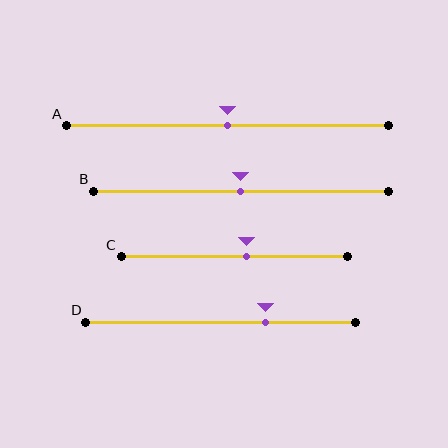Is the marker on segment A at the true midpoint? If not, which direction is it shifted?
Yes, the marker on segment A is at the true midpoint.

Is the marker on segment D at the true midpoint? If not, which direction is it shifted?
No, the marker on segment D is shifted to the right by about 17% of the segment length.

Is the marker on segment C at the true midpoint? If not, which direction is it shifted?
No, the marker on segment C is shifted to the right by about 5% of the segment length.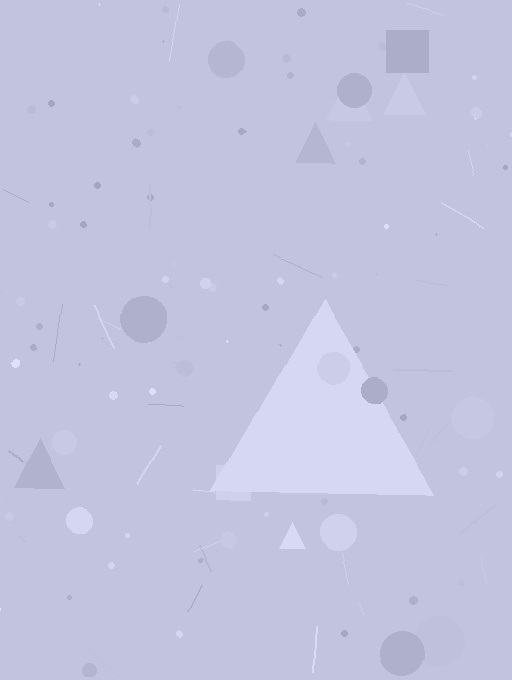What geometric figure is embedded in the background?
A triangle is embedded in the background.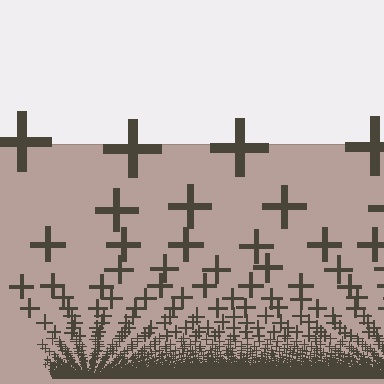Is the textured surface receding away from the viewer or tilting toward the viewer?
The surface appears to tilt toward the viewer. Texture elements get larger and sparser toward the top.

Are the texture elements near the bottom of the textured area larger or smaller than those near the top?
Smaller. The gradient is inverted — elements near the bottom are smaller and denser.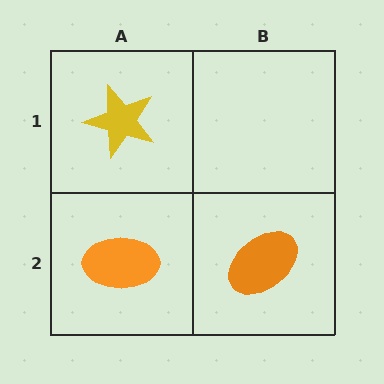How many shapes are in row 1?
1 shape.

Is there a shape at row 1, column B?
No, that cell is empty.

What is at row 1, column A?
A yellow star.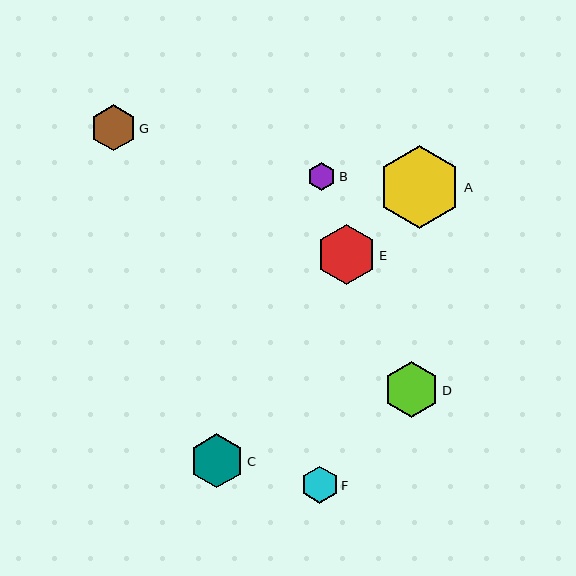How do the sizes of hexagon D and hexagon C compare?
Hexagon D and hexagon C are approximately the same size.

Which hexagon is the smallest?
Hexagon B is the smallest with a size of approximately 28 pixels.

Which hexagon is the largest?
Hexagon A is the largest with a size of approximately 83 pixels.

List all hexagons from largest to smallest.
From largest to smallest: A, E, D, C, G, F, B.